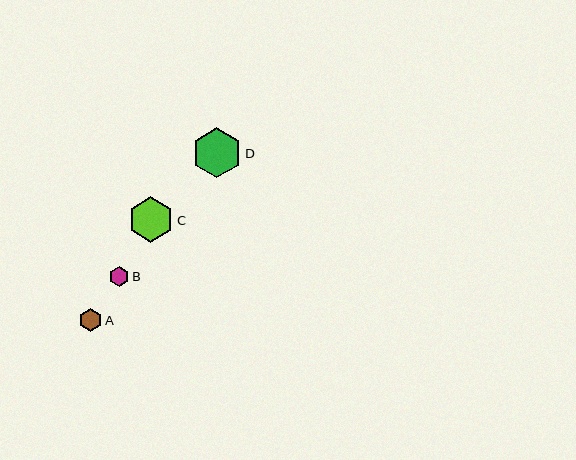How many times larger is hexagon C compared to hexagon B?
Hexagon C is approximately 2.2 times the size of hexagon B.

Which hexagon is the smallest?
Hexagon B is the smallest with a size of approximately 20 pixels.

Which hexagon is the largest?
Hexagon D is the largest with a size of approximately 50 pixels.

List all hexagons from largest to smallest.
From largest to smallest: D, C, A, B.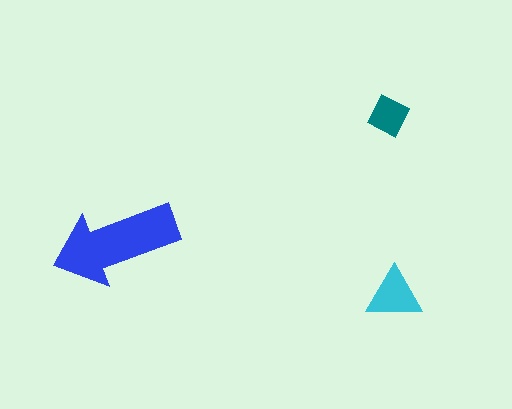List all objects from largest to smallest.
The blue arrow, the cyan triangle, the teal diamond.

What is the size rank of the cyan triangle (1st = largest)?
2nd.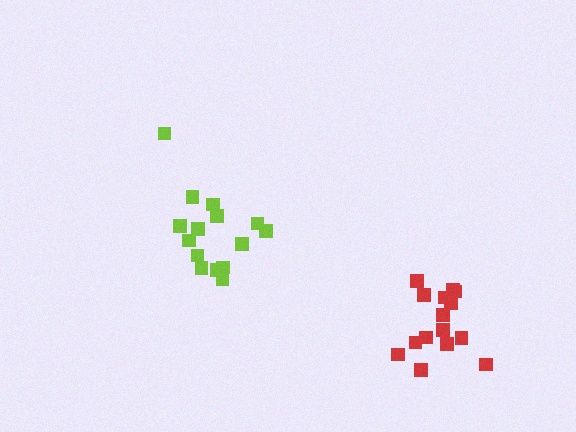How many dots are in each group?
Group 1: 15 dots, Group 2: 16 dots (31 total).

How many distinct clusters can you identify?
There are 2 distinct clusters.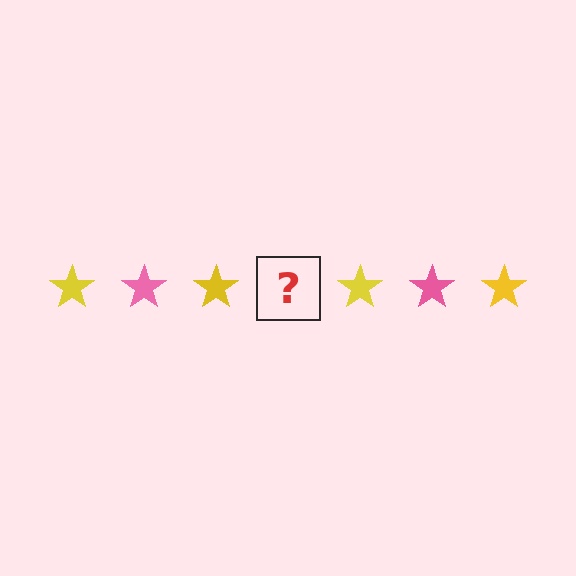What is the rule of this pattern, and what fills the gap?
The rule is that the pattern cycles through yellow, pink stars. The gap should be filled with a pink star.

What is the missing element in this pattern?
The missing element is a pink star.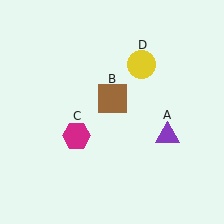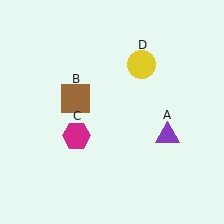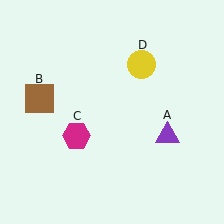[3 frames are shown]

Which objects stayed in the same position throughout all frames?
Purple triangle (object A) and magenta hexagon (object C) and yellow circle (object D) remained stationary.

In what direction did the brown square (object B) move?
The brown square (object B) moved left.